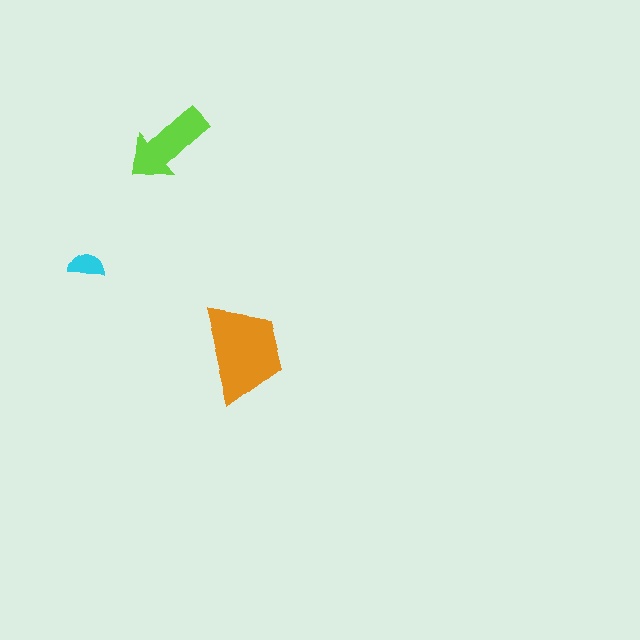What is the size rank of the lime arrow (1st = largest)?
2nd.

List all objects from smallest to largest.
The cyan semicircle, the lime arrow, the orange trapezoid.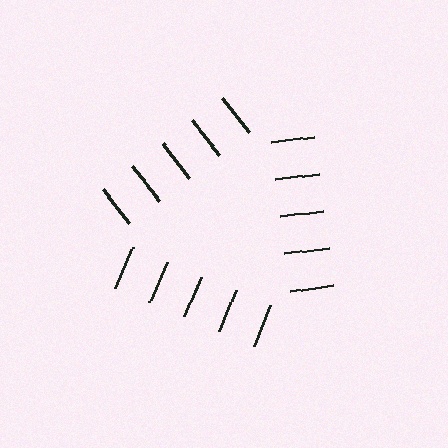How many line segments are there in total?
15 — 5 along each of the 3 edges.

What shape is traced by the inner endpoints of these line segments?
An illusory triangle — the line segments terminate on its edges but no continuous stroke is drawn.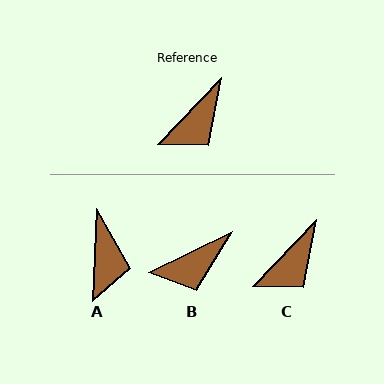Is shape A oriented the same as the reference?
No, it is off by about 41 degrees.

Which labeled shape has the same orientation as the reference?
C.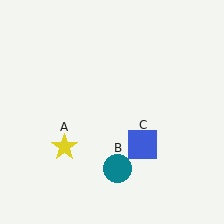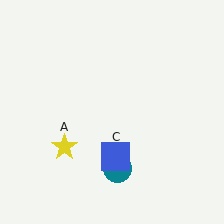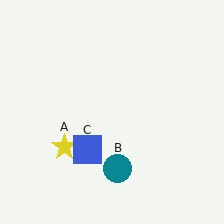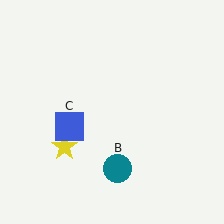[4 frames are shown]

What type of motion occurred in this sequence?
The blue square (object C) rotated clockwise around the center of the scene.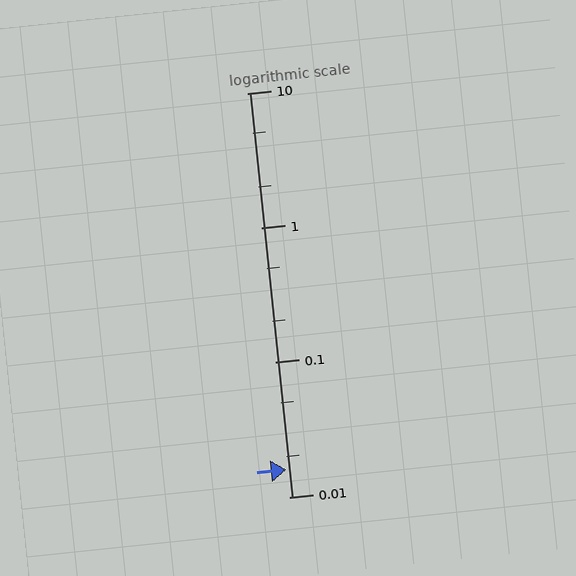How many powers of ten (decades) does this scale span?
The scale spans 3 decades, from 0.01 to 10.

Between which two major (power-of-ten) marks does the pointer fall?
The pointer is between 0.01 and 0.1.